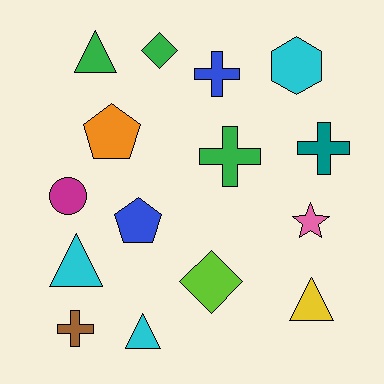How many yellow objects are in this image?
There is 1 yellow object.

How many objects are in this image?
There are 15 objects.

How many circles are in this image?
There is 1 circle.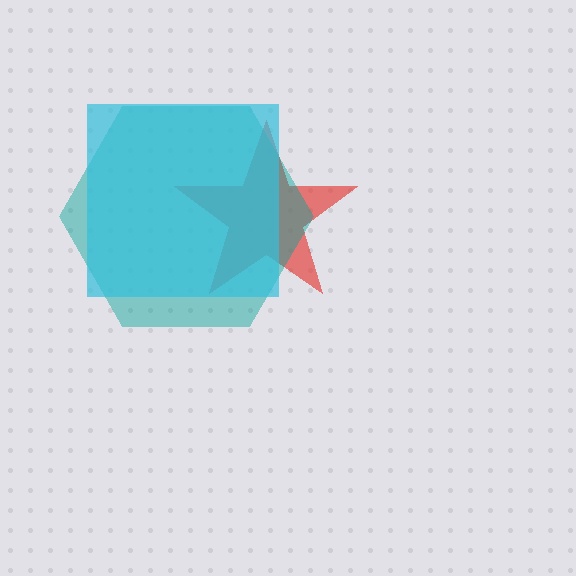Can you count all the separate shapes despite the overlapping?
Yes, there are 3 separate shapes.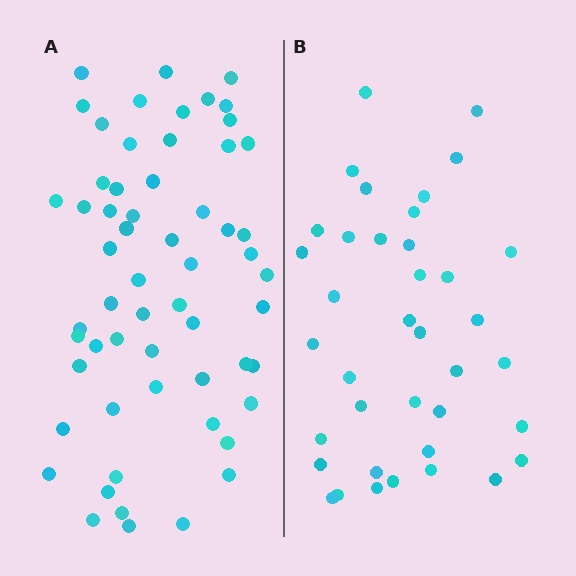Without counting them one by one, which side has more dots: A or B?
Region A (the left region) has more dots.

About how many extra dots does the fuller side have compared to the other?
Region A has approximately 20 more dots than region B.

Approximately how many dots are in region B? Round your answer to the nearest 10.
About 40 dots. (The exact count is 38, which rounds to 40.)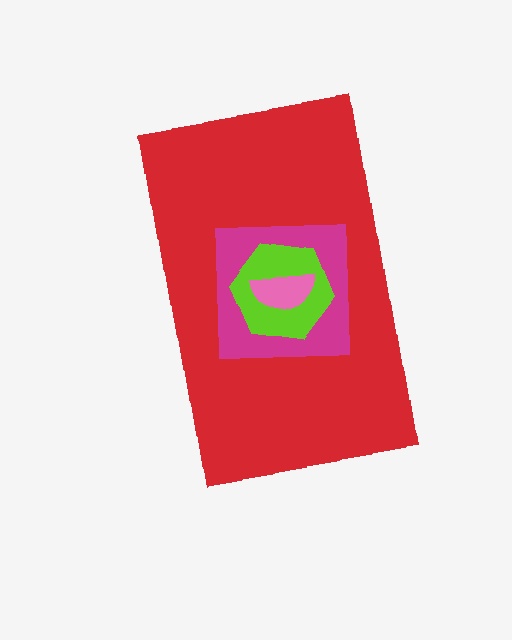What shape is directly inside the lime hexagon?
The pink semicircle.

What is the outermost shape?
The red rectangle.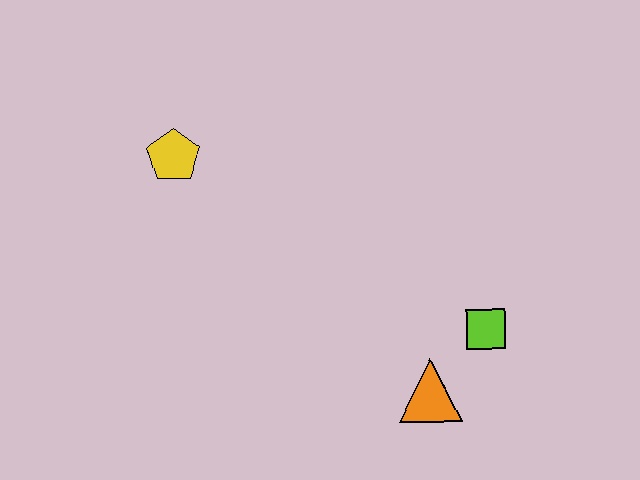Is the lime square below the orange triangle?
No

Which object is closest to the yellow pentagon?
The orange triangle is closest to the yellow pentagon.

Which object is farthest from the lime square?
The yellow pentagon is farthest from the lime square.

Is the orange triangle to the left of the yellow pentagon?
No